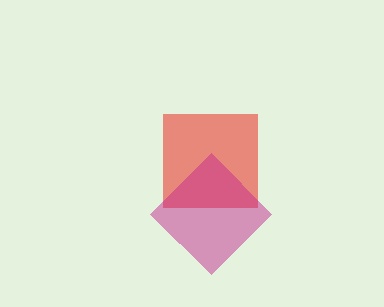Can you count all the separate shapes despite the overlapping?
Yes, there are 2 separate shapes.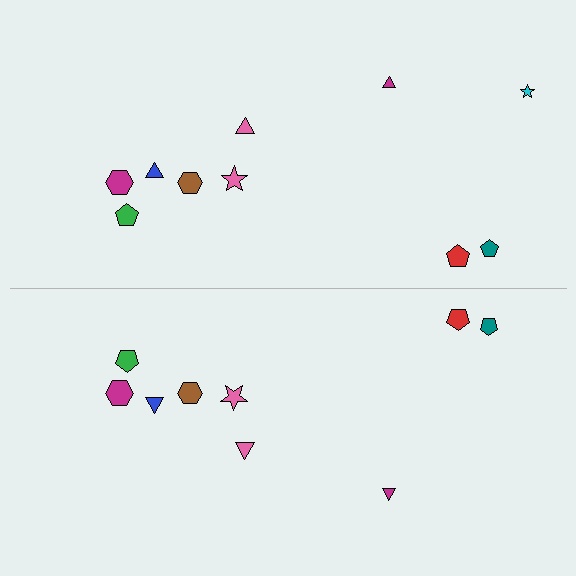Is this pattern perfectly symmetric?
No, the pattern is not perfectly symmetric. A cyan star is missing from the bottom side.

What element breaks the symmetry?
A cyan star is missing from the bottom side.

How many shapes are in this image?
There are 19 shapes in this image.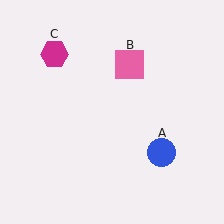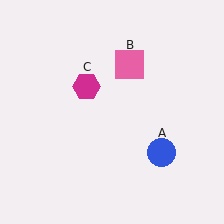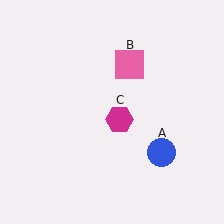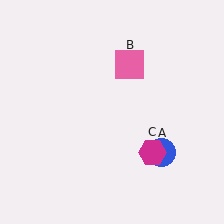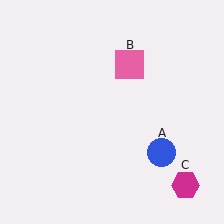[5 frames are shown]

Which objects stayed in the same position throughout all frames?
Blue circle (object A) and pink square (object B) remained stationary.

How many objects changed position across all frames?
1 object changed position: magenta hexagon (object C).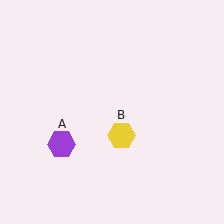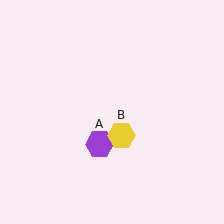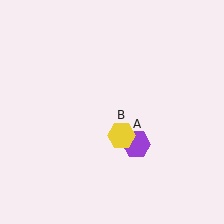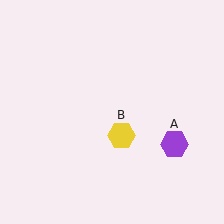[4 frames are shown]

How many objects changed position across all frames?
1 object changed position: purple hexagon (object A).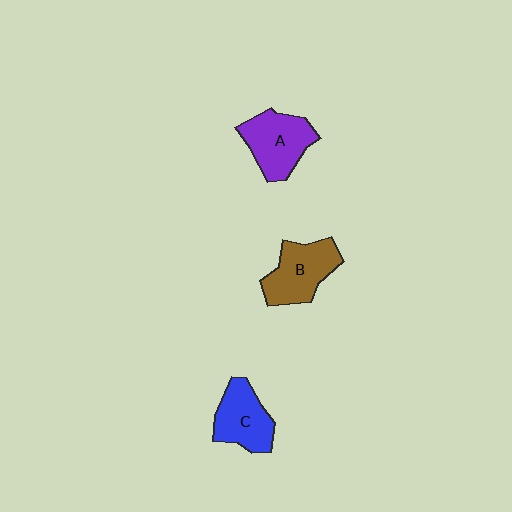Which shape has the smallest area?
Shape C (blue).